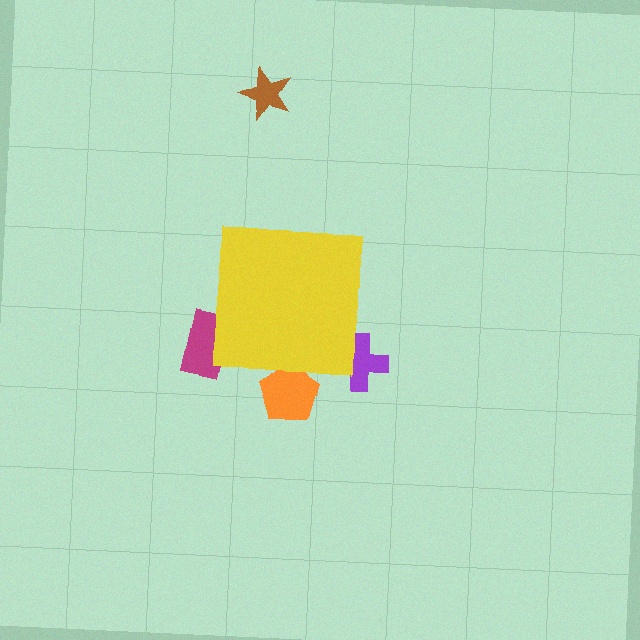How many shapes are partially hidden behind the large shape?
3 shapes are partially hidden.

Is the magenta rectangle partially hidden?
Yes, the magenta rectangle is partially hidden behind the yellow square.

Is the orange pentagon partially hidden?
Yes, the orange pentagon is partially hidden behind the yellow square.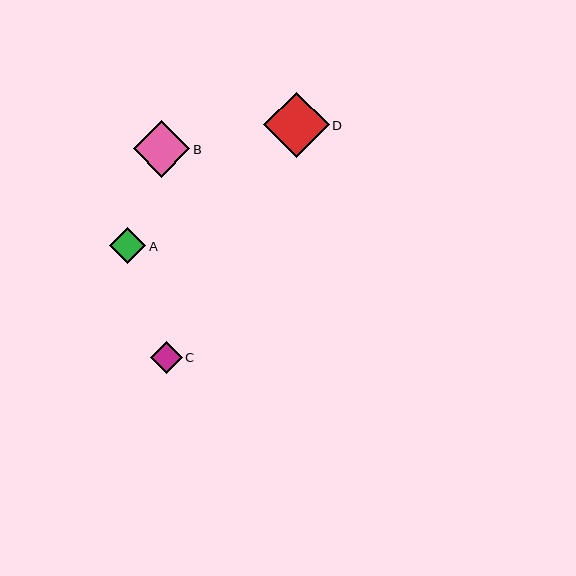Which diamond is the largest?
Diamond D is the largest with a size of approximately 65 pixels.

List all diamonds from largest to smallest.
From largest to smallest: D, B, A, C.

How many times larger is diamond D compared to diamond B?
Diamond D is approximately 1.2 times the size of diamond B.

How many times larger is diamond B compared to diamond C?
Diamond B is approximately 1.8 times the size of diamond C.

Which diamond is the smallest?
Diamond C is the smallest with a size of approximately 32 pixels.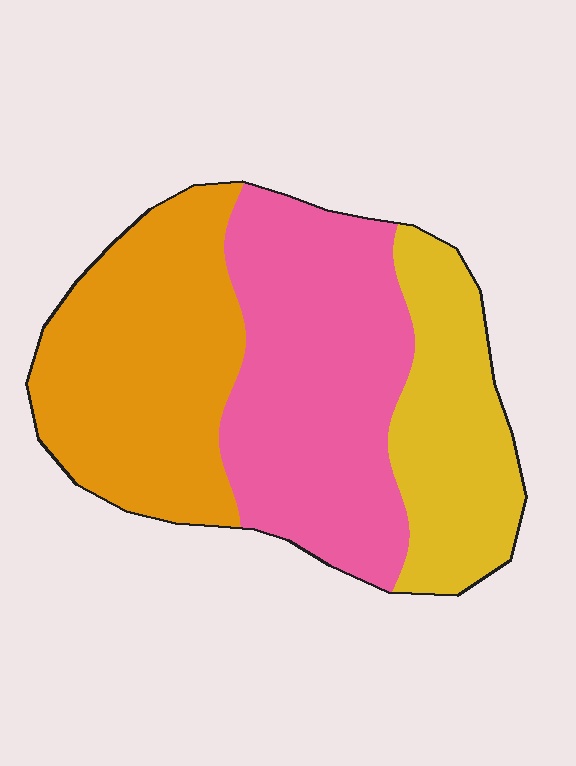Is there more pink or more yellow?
Pink.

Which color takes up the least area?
Yellow, at roughly 25%.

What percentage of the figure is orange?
Orange takes up about three eighths (3/8) of the figure.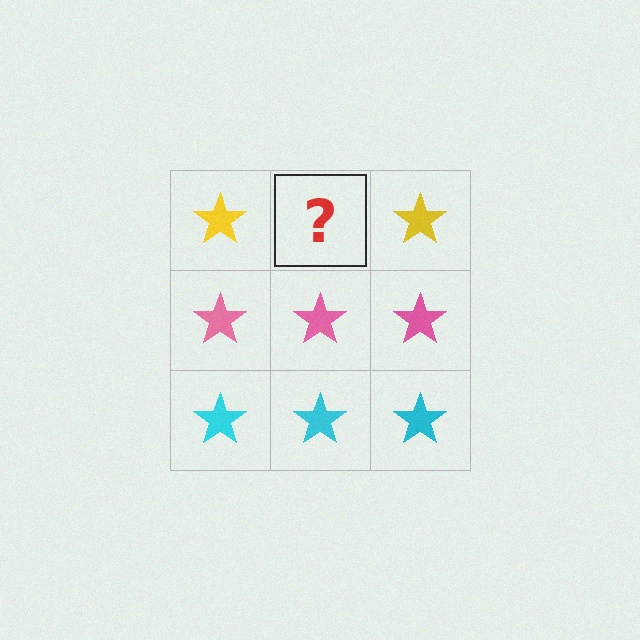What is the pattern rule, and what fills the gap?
The rule is that each row has a consistent color. The gap should be filled with a yellow star.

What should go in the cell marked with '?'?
The missing cell should contain a yellow star.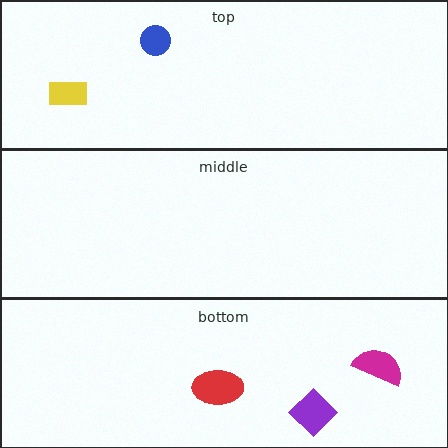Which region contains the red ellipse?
The bottom region.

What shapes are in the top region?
The blue circle, the yellow rectangle.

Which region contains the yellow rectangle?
The top region.